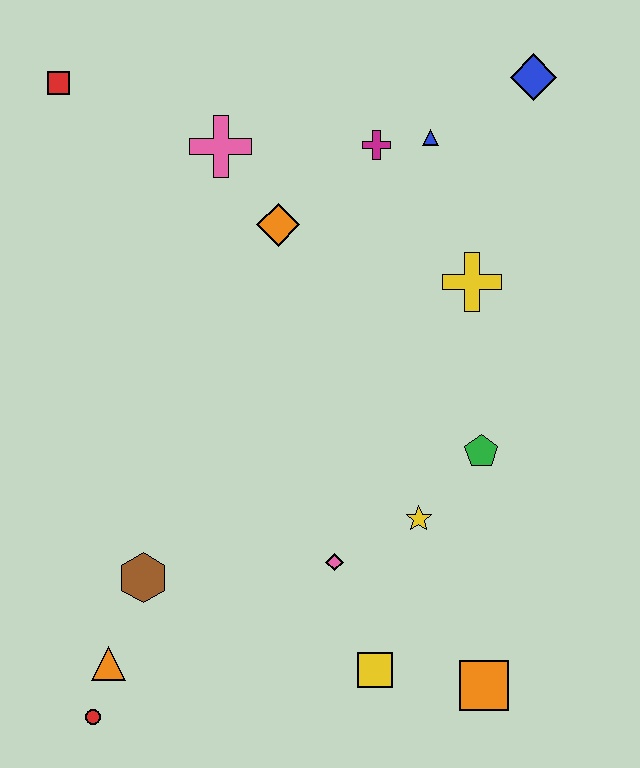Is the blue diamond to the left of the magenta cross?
No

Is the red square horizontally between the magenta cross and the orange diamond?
No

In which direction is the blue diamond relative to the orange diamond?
The blue diamond is to the right of the orange diamond.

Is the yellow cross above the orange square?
Yes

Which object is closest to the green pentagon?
The yellow star is closest to the green pentagon.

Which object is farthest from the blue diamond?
The red circle is farthest from the blue diamond.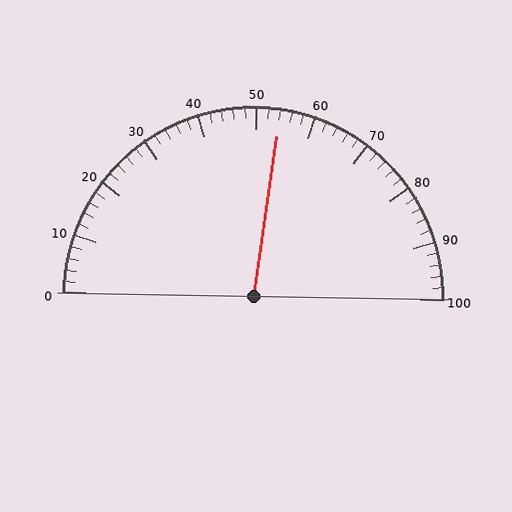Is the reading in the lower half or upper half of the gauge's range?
The reading is in the upper half of the range (0 to 100).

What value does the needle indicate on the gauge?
The needle indicates approximately 54.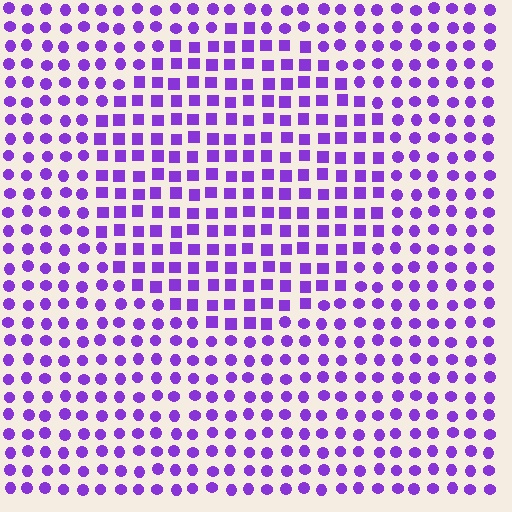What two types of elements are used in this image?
The image uses squares inside the circle region and circles outside it.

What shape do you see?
I see a circle.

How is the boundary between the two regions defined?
The boundary is defined by a change in element shape: squares inside vs. circles outside. All elements share the same color and spacing.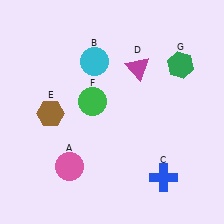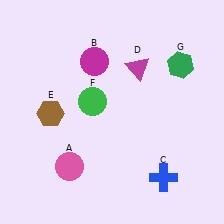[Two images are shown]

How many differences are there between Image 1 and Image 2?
There is 1 difference between the two images.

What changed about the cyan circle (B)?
In Image 1, B is cyan. In Image 2, it changed to magenta.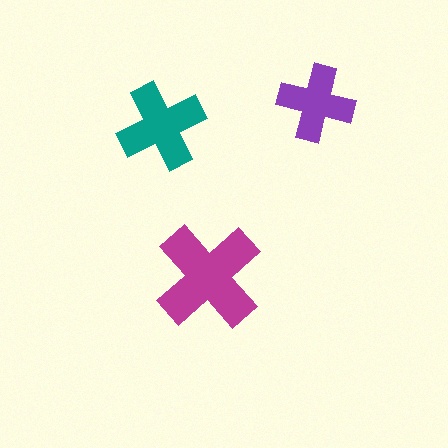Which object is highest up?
The purple cross is topmost.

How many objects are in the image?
There are 3 objects in the image.